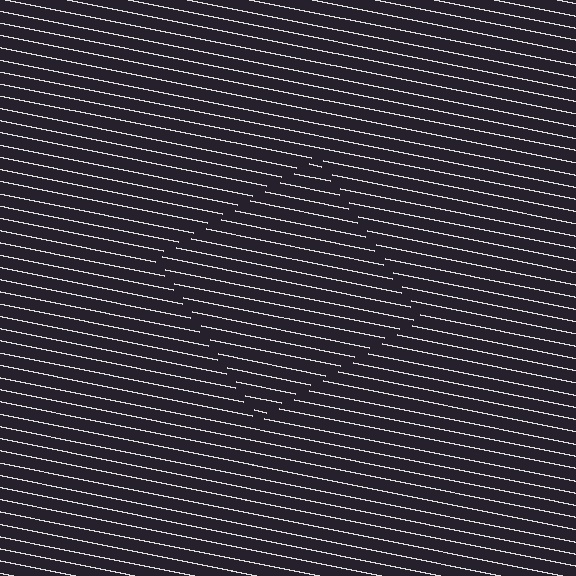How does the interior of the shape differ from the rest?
The interior of the shape contains the same grating, shifted by half a period — the contour is defined by the phase discontinuity where line-ends from the inner and outer gratings abut.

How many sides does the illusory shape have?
4 sides — the line-ends trace a square.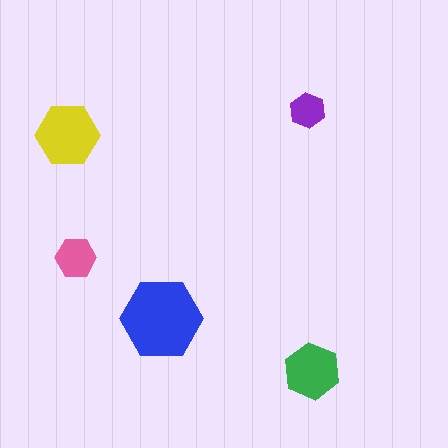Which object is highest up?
The purple hexagon is topmost.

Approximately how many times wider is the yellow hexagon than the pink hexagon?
About 1.5 times wider.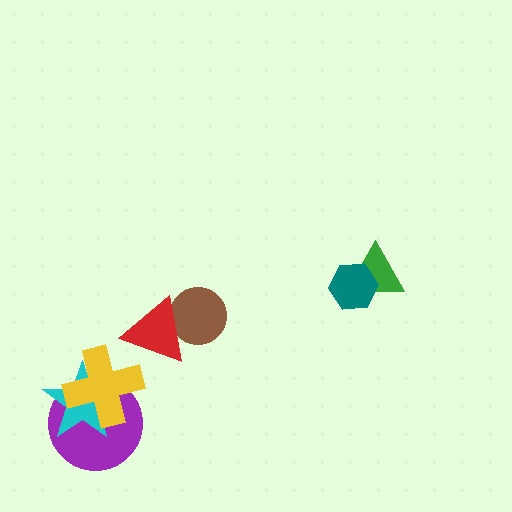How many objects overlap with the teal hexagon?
1 object overlaps with the teal hexagon.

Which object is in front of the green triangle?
The teal hexagon is in front of the green triangle.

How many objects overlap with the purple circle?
2 objects overlap with the purple circle.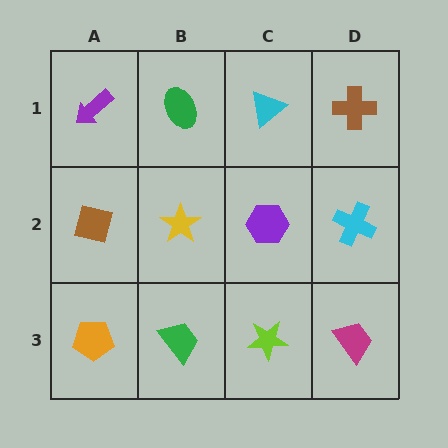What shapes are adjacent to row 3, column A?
A brown square (row 2, column A), a green trapezoid (row 3, column B).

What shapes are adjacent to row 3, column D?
A cyan cross (row 2, column D), a lime star (row 3, column C).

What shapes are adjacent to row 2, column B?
A green ellipse (row 1, column B), a green trapezoid (row 3, column B), a brown square (row 2, column A), a purple hexagon (row 2, column C).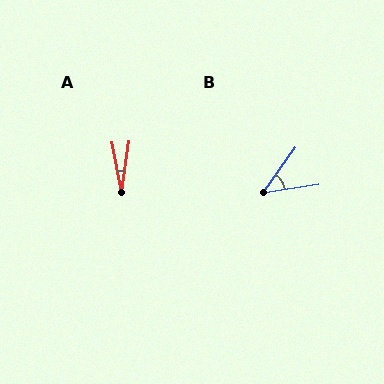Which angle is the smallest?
A, at approximately 18 degrees.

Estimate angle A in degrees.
Approximately 18 degrees.